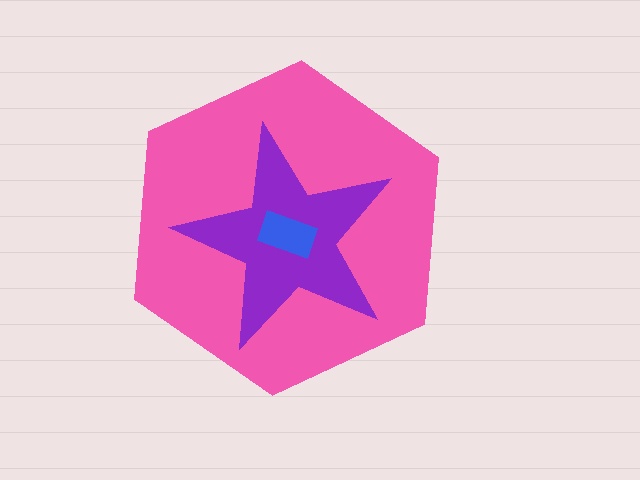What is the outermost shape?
The pink hexagon.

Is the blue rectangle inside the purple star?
Yes.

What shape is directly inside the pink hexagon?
The purple star.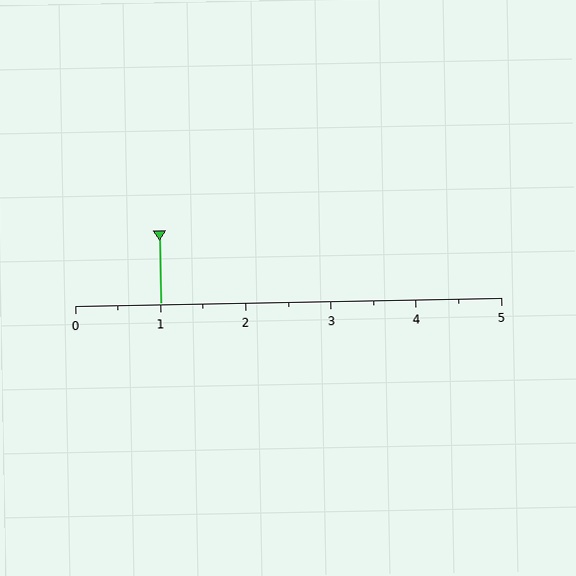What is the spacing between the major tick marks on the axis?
The major ticks are spaced 1 apart.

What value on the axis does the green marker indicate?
The marker indicates approximately 1.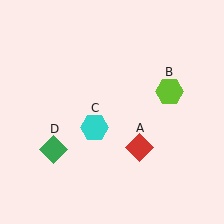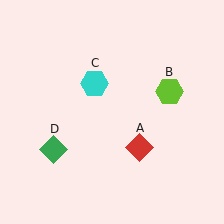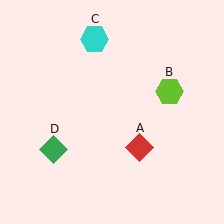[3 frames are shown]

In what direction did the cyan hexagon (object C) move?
The cyan hexagon (object C) moved up.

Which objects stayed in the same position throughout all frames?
Red diamond (object A) and lime hexagon (object B) and green diamond (object D) remained stationary.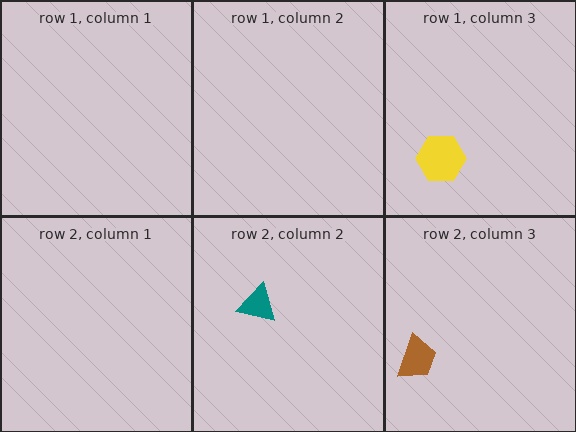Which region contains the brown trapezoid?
The row 2, column 3 region.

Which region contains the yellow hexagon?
The row 1, column 3 region.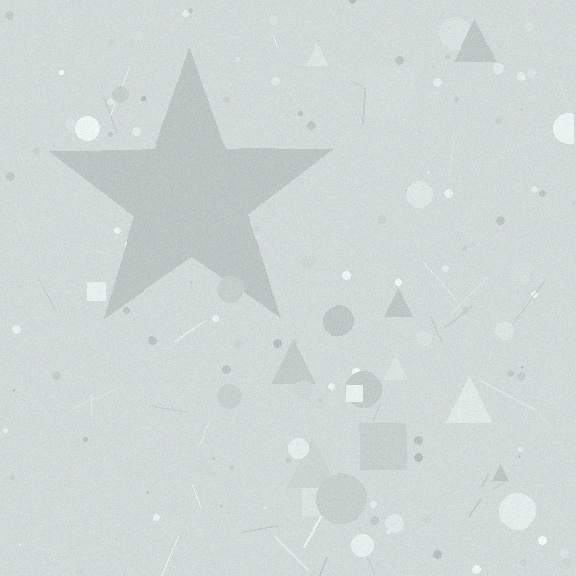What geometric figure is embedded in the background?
A star is embedded in the background.